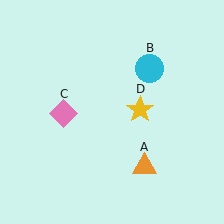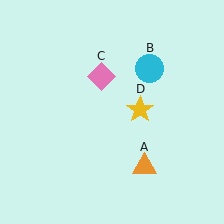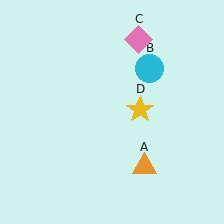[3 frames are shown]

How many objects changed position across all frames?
1 object changed position: pink diamond (object C).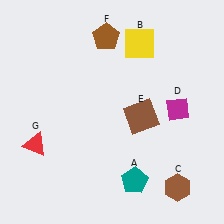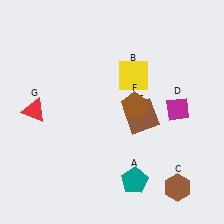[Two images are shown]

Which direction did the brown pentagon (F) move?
The brown pentagon (F) moved down.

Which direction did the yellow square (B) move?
The yellow square (B) moved down.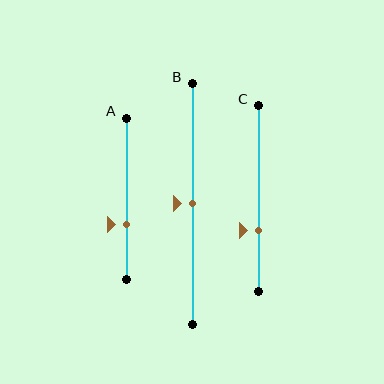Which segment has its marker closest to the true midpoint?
Segment B has its marker closest to the true midpoint.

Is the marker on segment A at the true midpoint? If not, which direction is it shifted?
No, the marker on segment A is shifted downward by about 16% of the segment length.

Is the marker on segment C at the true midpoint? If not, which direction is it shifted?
No, the marker on segment C is shifted downward by about 17% of the segment length.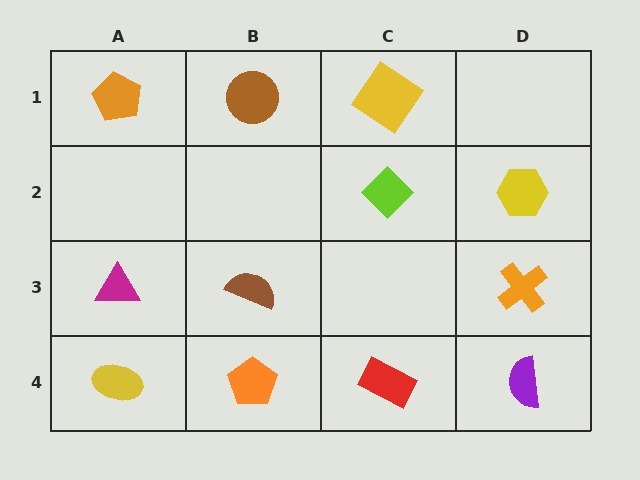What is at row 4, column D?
A purple semicircle.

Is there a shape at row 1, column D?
No, that cell is empty.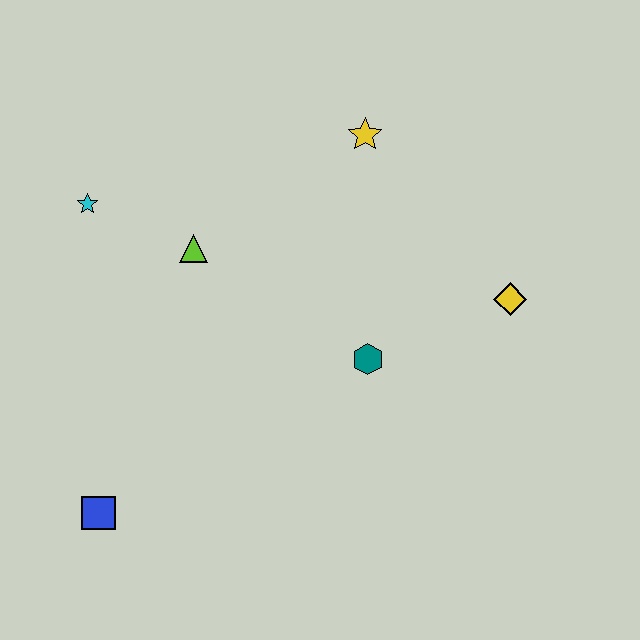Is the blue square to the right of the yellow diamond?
No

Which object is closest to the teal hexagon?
The yellow diamond is closest to the teal hexagon.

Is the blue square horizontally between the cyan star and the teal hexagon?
Yes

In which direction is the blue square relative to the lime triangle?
The blue square is below the lime triangle.